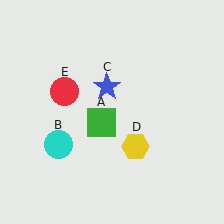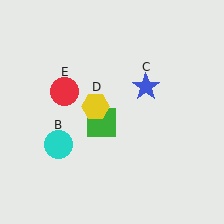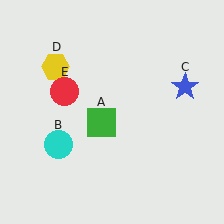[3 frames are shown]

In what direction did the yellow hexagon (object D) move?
The yellow hexagon (object D) moved up and to the left.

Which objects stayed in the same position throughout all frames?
Green square (object A) and cyan circle (object B) and red circle (object E) remained stationary.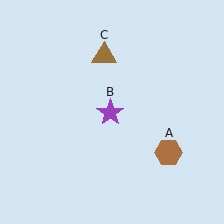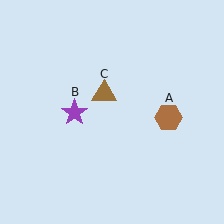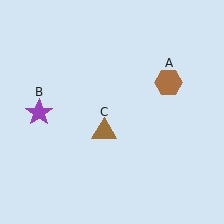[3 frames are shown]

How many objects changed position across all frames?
3 objects changed position: brown hexagon (object A), purple star (object B), brown triangle (object C).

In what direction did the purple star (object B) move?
The purple star (object B) moved left.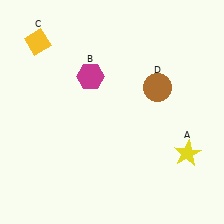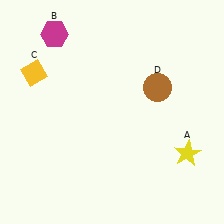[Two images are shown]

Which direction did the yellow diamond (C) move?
The yellow diamond (C) moved down.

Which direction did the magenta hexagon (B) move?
The magenta hexagon (B) moved up.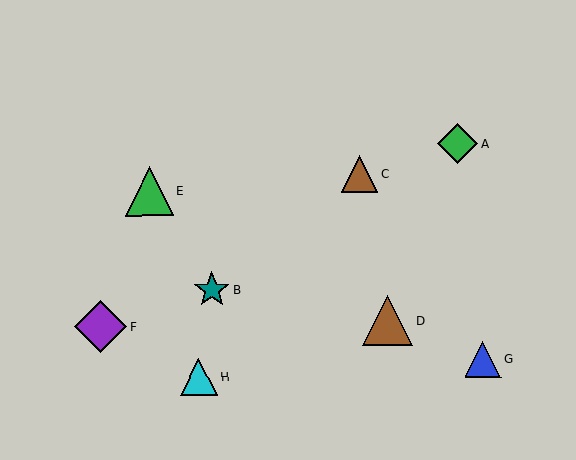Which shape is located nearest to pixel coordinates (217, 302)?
The teal star (labeled B) at (212, 290) is nearest to that location.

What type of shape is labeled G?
Shape G is a blue triangle.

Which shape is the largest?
The purple diamond (labeled F) is the largest.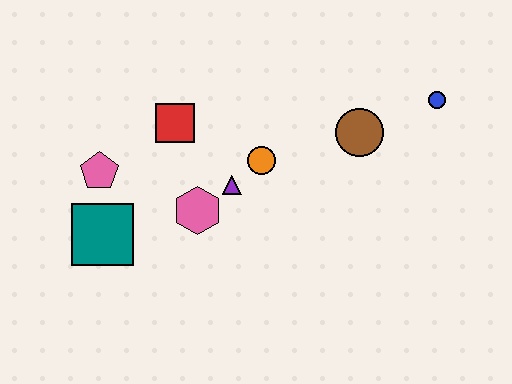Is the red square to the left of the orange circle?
Yes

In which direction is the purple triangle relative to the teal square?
The purple triangle is to the right of the teal square.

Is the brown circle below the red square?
Yes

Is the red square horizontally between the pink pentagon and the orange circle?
Yes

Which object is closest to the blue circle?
The brown circle is closest to the blue circle.